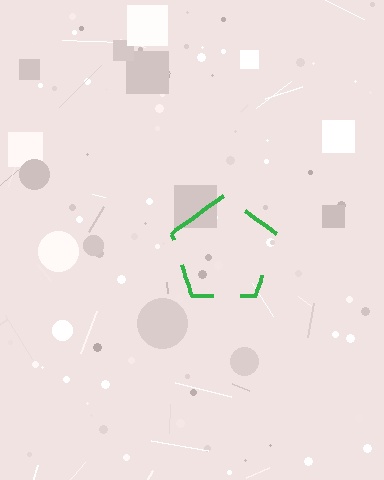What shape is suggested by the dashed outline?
The dashed outline suggests a pentagon.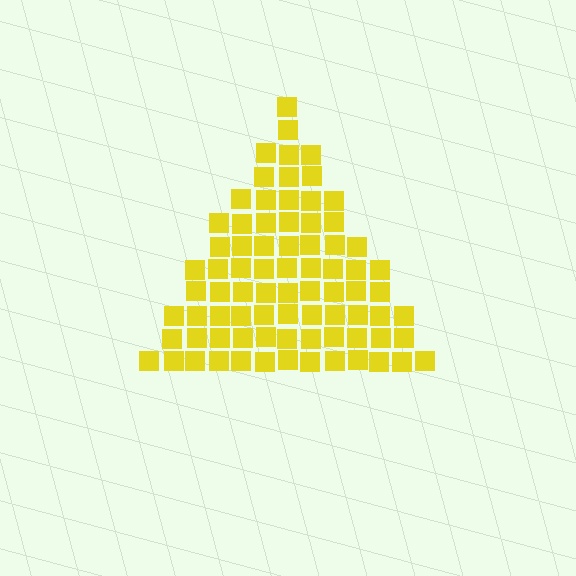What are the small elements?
The small elements are squares.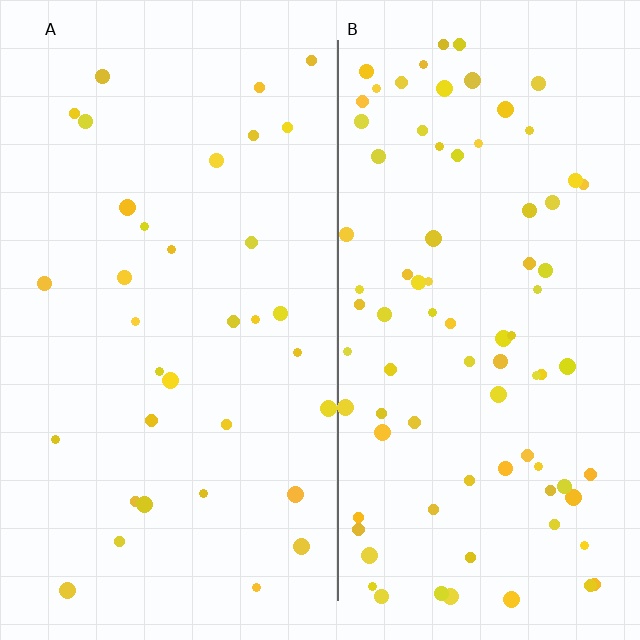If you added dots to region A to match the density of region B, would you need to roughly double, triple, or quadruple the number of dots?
Approximately double.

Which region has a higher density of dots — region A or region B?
B (the right).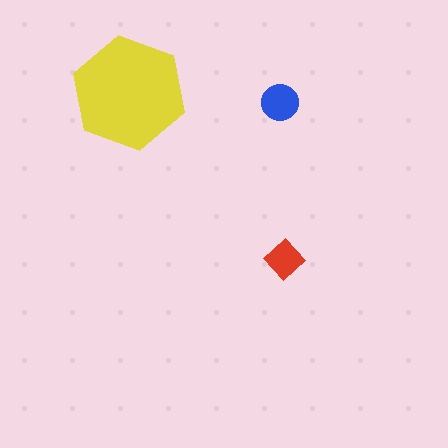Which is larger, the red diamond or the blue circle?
The blue circle.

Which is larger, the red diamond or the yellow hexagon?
The yellow hexagon.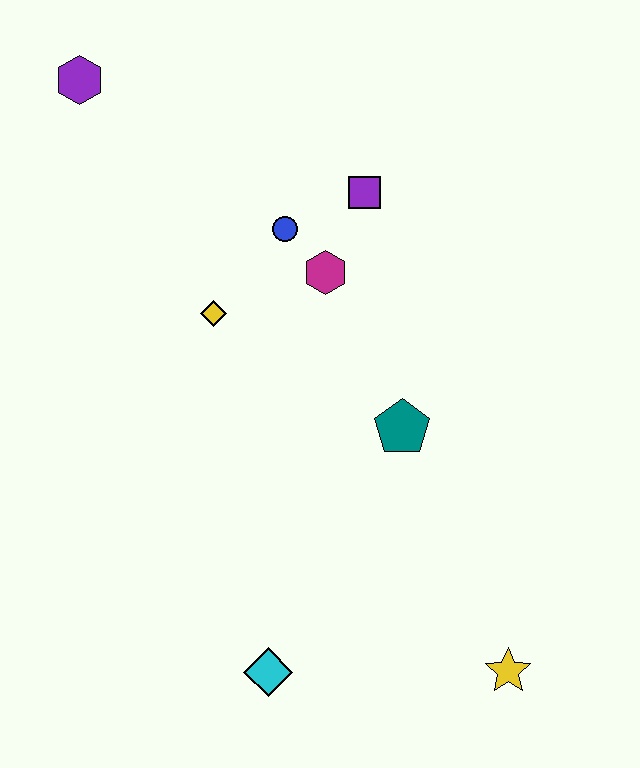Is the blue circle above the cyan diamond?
Yes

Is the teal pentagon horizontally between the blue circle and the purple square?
No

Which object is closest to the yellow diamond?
The blue circle is closest to the yellow diamond.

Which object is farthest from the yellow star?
The purple hexagon is farthest from the yellow star.